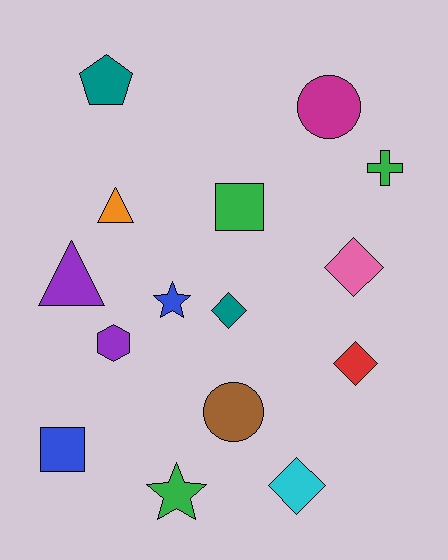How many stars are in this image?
There are 2 stars.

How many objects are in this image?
There are 15 objects.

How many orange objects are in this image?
There is 1 orange object.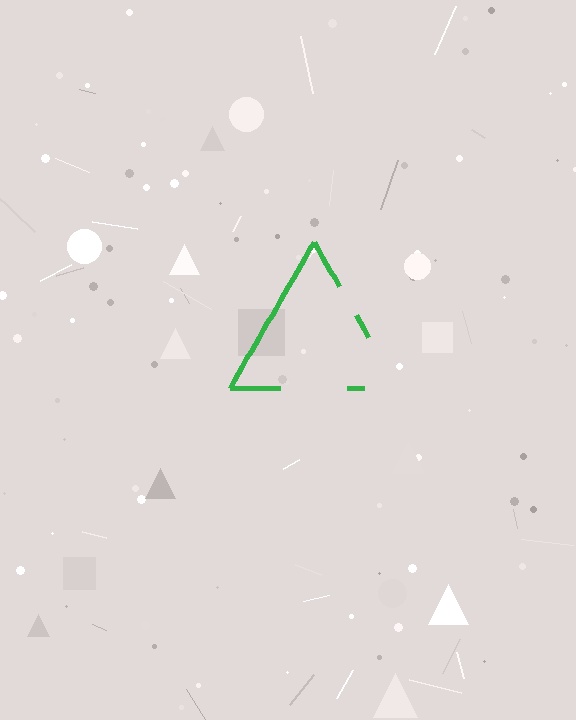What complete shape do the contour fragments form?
The contour fragments form a triangle.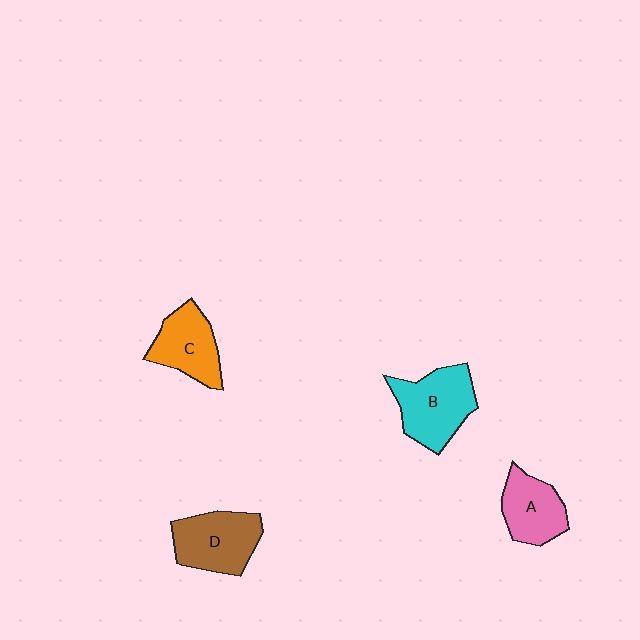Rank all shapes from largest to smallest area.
From largest to smallest: B (cyan), D (brown), C (orange), A (pink).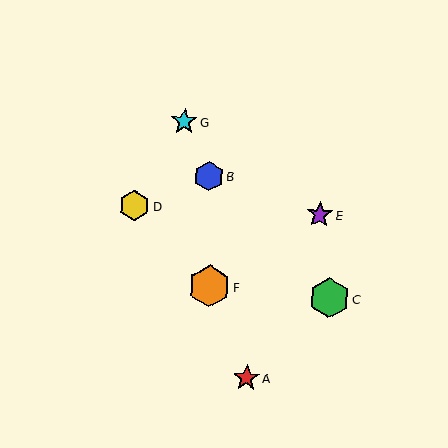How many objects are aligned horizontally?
2 objects (D, E) are aligned horizontally.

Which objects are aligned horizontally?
Objects D, E are aligned horizontally.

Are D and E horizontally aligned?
Yes, both are at y≈206.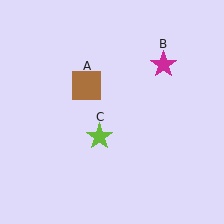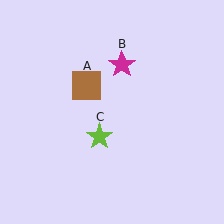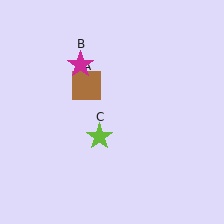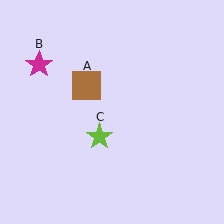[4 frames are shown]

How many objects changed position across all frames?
1 object changed position: magenta star (object B).